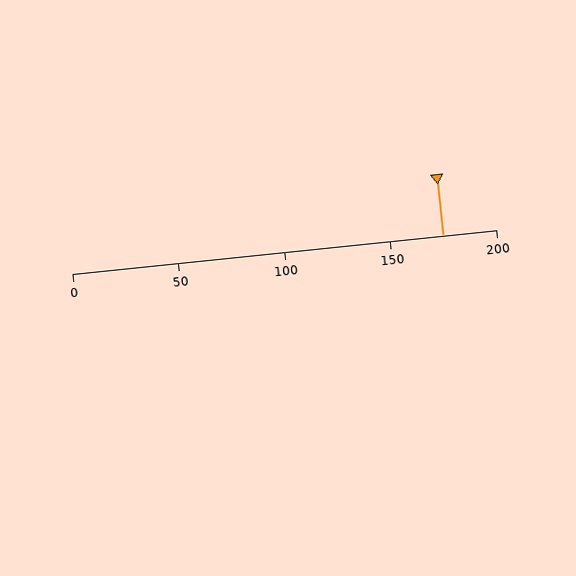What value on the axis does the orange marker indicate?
The marker indicates approximately 175.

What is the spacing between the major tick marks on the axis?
The major ticks are spaced 50 apart.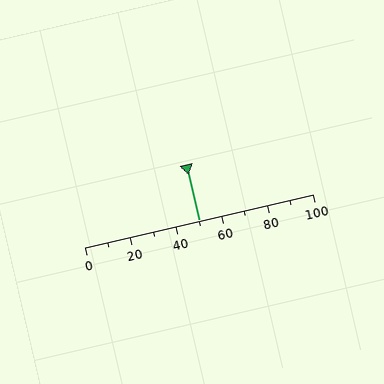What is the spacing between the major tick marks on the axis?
The major ticks are spaced 20 apart.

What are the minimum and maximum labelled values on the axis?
The axis runs from 0 to 100.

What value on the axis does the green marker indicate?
The marker indicates approximately 50.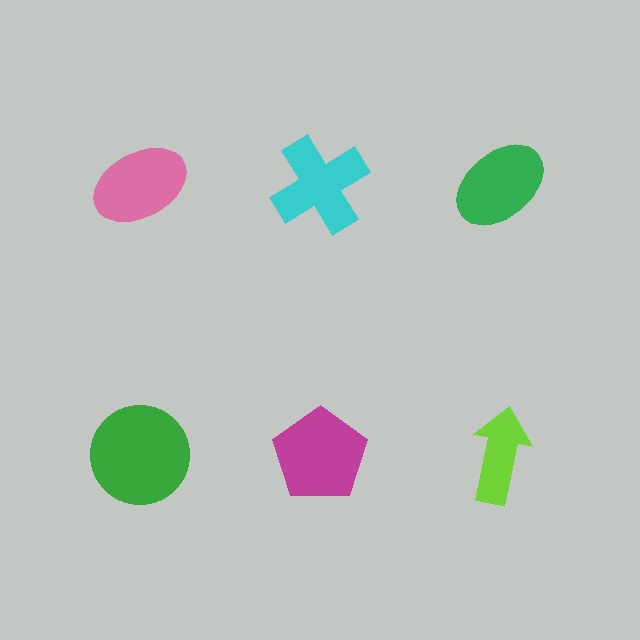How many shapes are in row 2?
3 shapes.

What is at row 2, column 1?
A green circle.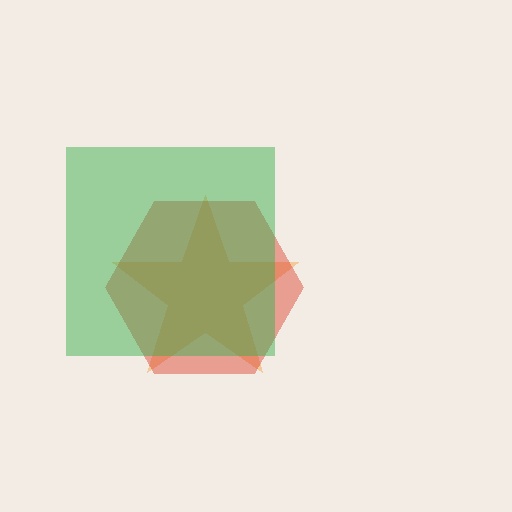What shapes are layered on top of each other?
The layered shapes are: an orange star, a red hexagon, a green square.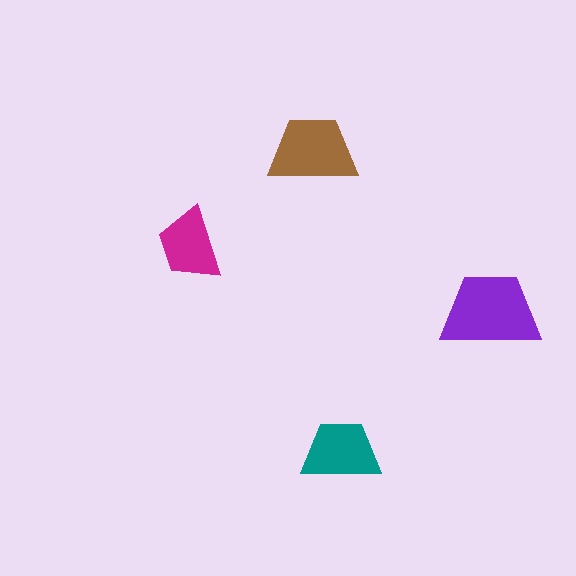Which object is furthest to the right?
The purple trapezoid is rightmost.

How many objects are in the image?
There are 4 objects in the image.